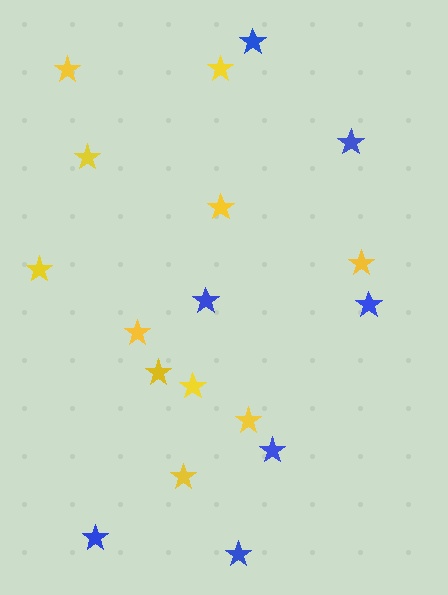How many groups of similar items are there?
There are 2 groups: one group of blue stars (7) and one group of yellow stars (11).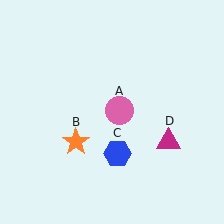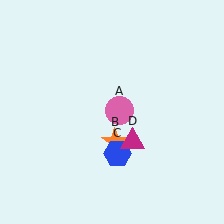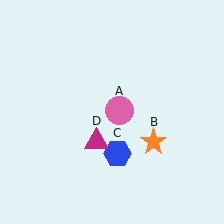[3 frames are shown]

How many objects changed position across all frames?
2 objects changed position: orange star (object B), magenta triangle (object D).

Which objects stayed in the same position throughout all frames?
Pink circle (object A) and blue hexagon (object C) remained stationary.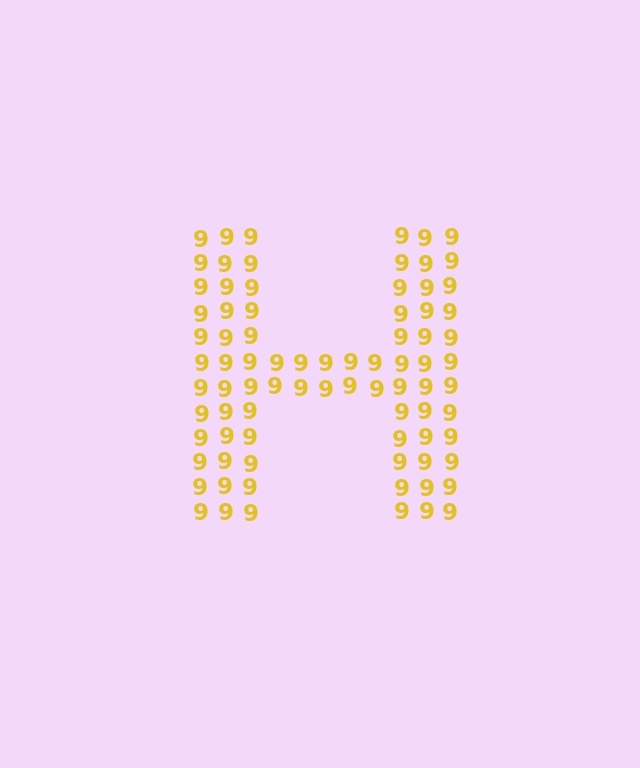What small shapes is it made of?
It is made of small digit 9's.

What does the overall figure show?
The overall figure shows the letter H.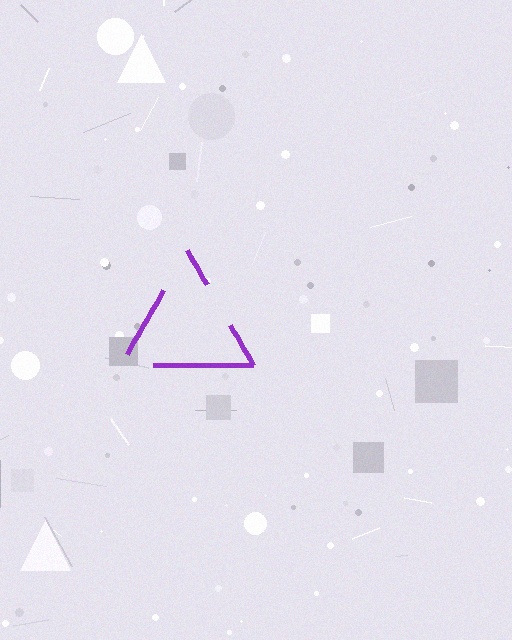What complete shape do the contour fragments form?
The contour fragments form a triangle.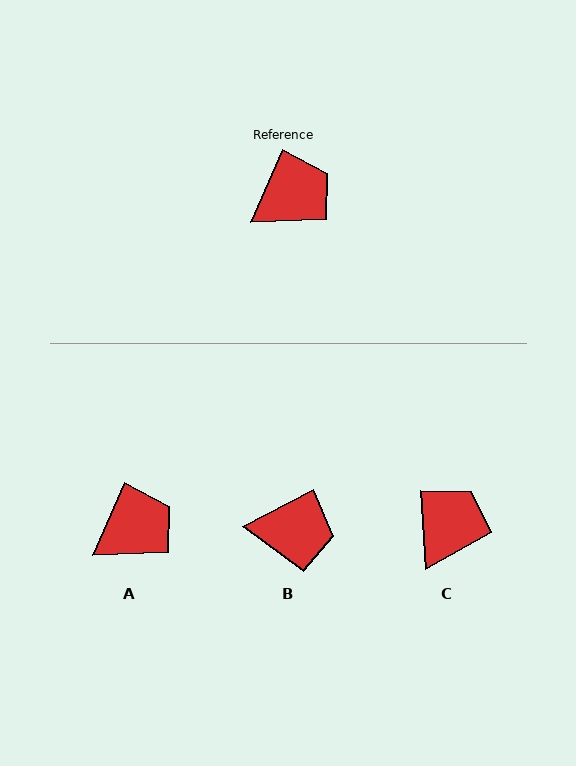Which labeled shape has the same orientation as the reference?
A.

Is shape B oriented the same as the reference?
No, it is off by about 39 degrees.